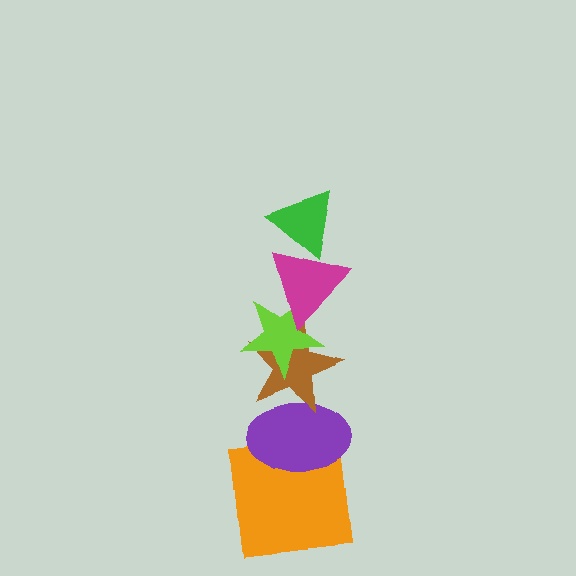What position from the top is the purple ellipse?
The purple ellipse is 5th from the top.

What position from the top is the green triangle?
The green triangle is 1st from the top.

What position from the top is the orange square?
The orange square is 6th from the top.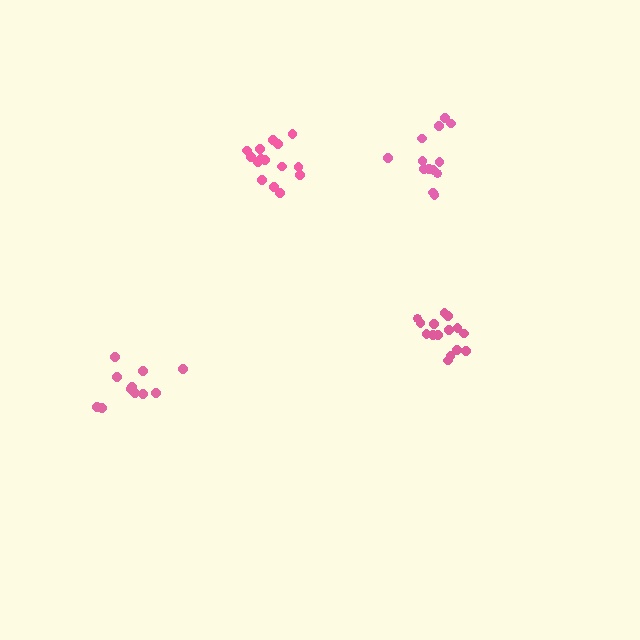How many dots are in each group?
Group 1: 15 dots, Group 2: 11 dots, Group 3: 13 dots, Group 4: 15 dots (54 total).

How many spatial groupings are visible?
There are 4 spatial groupings.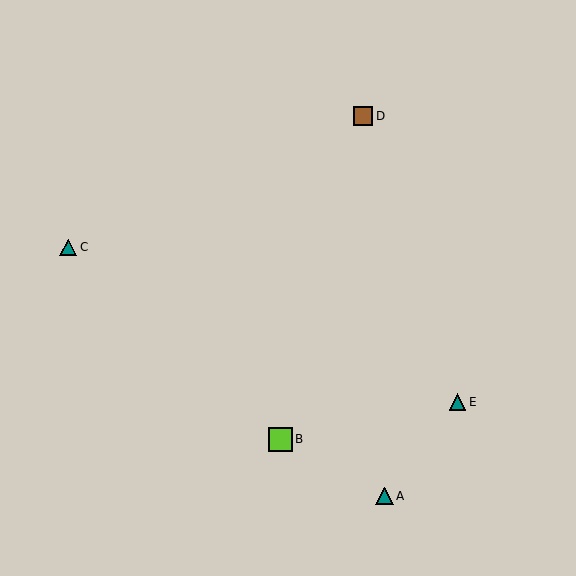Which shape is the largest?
The lime square (labeled B) is the largest.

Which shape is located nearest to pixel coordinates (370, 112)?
The brown square (labeled D) at (363, 116) is nearest to that location.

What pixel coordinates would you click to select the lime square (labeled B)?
Click at (281, 439) to select the lime square B.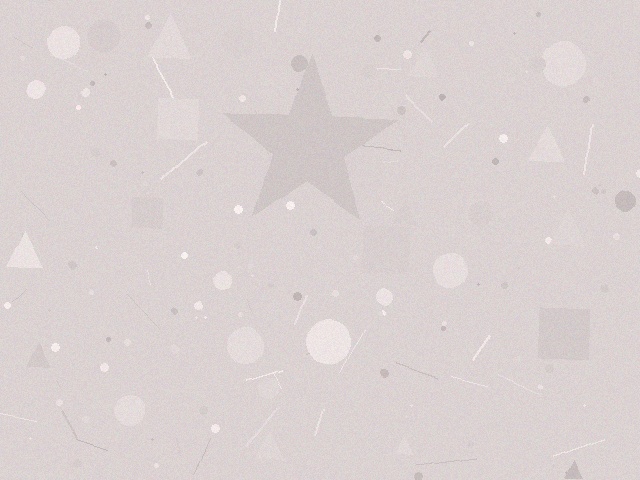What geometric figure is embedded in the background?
A star is embedded in the background.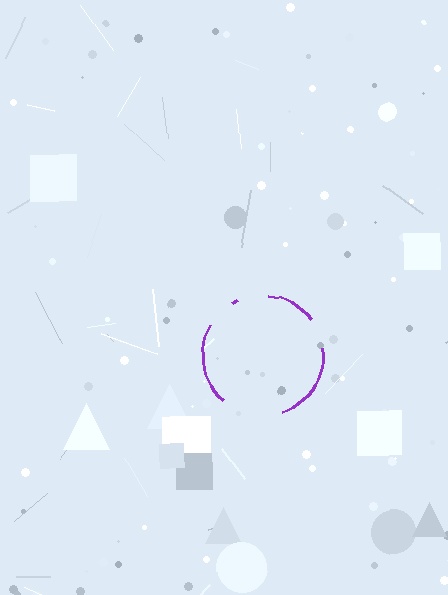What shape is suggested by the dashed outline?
The dashed outline suggests a circle.